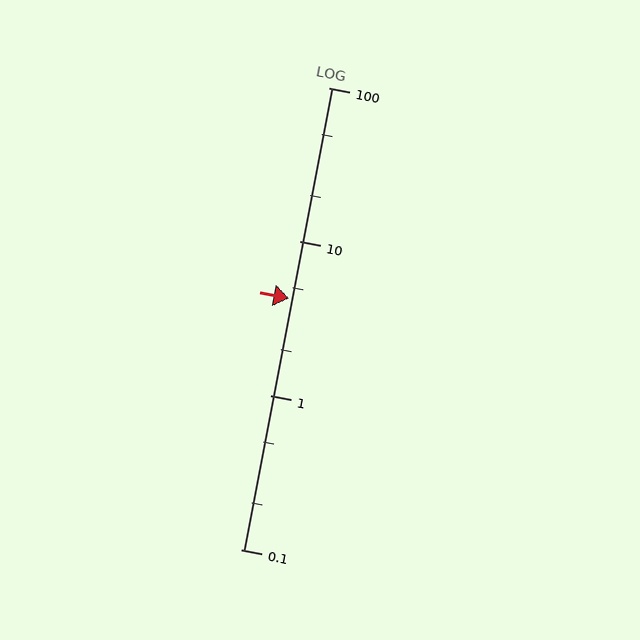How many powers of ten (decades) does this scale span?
The scale spans 3 decades, from 0.1 to 100.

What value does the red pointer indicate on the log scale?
The pointer indicates approximately 4.3.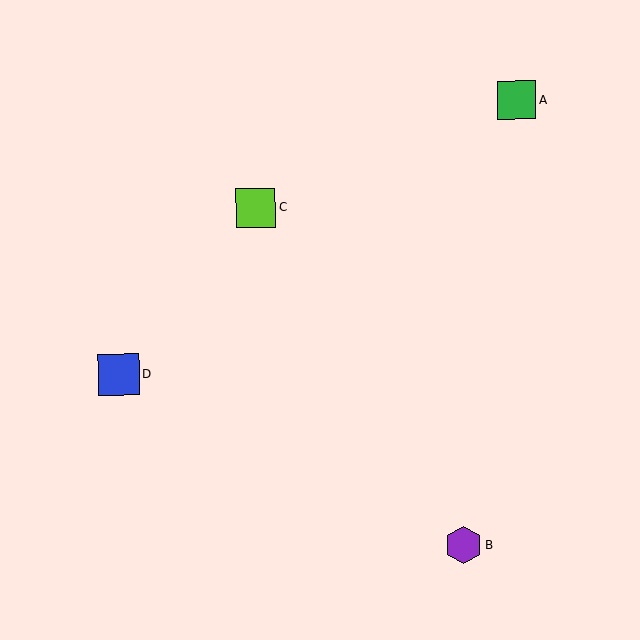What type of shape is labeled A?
Shape A is a green square.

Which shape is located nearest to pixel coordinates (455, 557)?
The purple hexagon (labeled B) at (464, 545) is nearest to that location.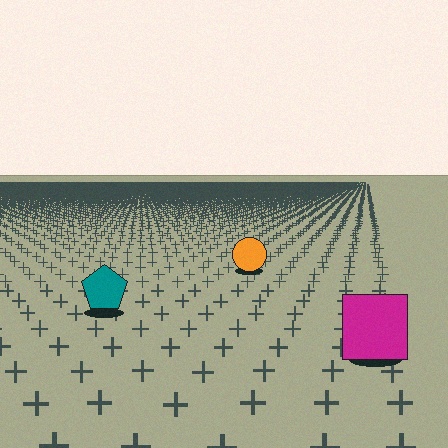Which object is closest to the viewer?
The magenta square is closest. The texture marks near it are larger and more spread out.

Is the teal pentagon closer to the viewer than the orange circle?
Yes. The teal pentagon is closer — you can tell from the texture gradient: the ground texture is coarser near it.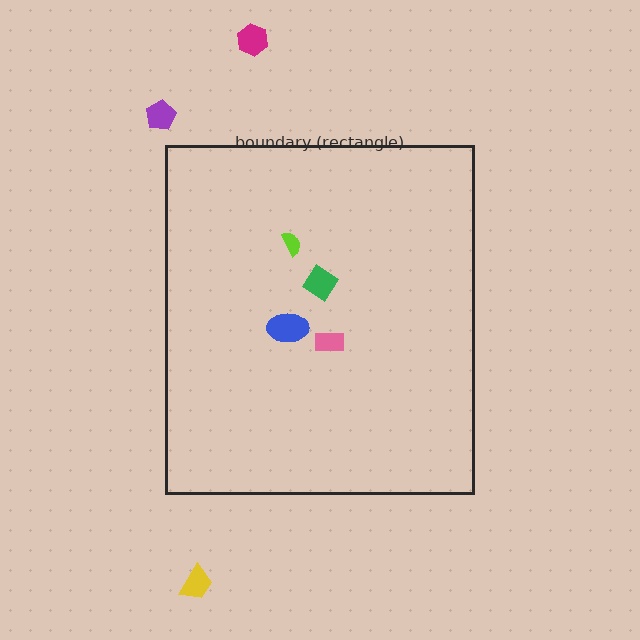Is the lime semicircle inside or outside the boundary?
Inside.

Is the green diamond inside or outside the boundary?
Inside.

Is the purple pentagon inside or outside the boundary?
Outside.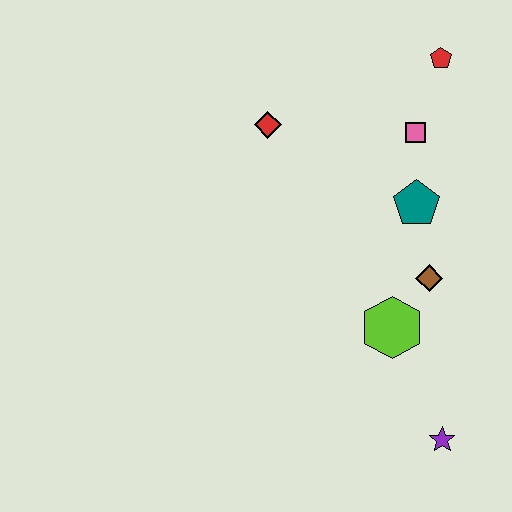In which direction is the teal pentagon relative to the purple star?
The teal pentagon is above the purple star.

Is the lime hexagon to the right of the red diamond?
Yes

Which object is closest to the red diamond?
The pink square is closest to the red diamond.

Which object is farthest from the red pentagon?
The purple star is farthest from the red pentagon.